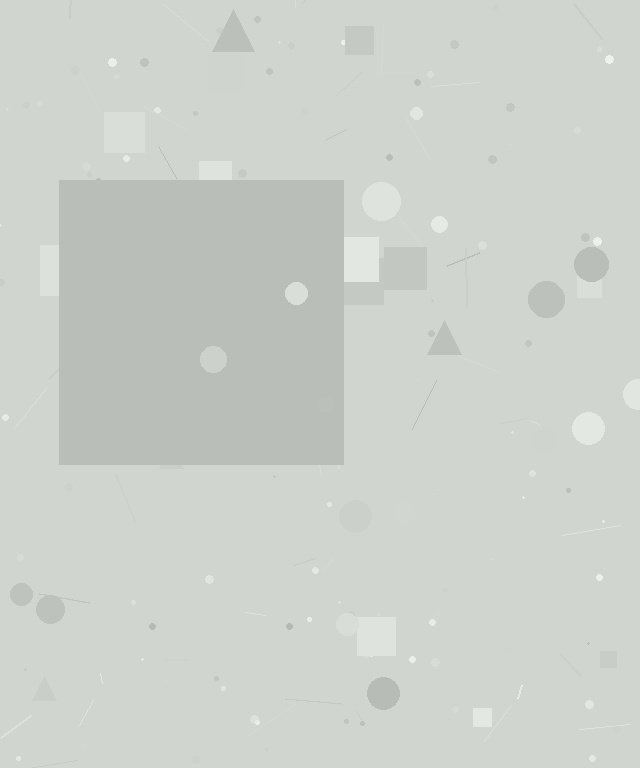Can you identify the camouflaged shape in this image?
The camouflaged shape is a square.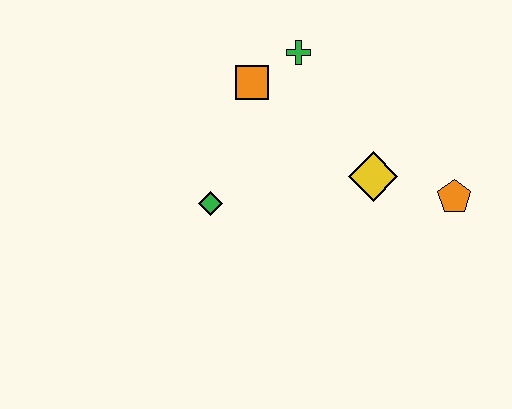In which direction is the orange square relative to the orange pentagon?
The orange square is to the left of the orange pentagon.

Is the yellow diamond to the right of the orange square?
Yes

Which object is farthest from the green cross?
The orange pentagon is farthest from the green cross.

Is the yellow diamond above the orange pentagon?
Yes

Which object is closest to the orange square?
The green cross is closest to the orange square.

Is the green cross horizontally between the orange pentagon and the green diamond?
Yes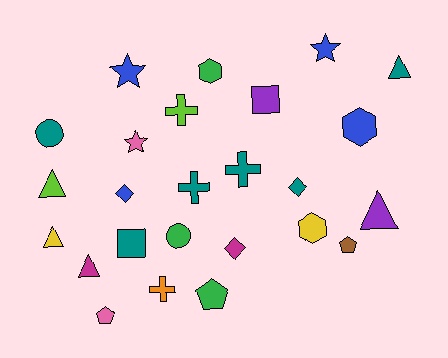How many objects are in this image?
There are 25 objects.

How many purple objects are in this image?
There are 2 purple objects.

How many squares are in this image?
There are 2 squares.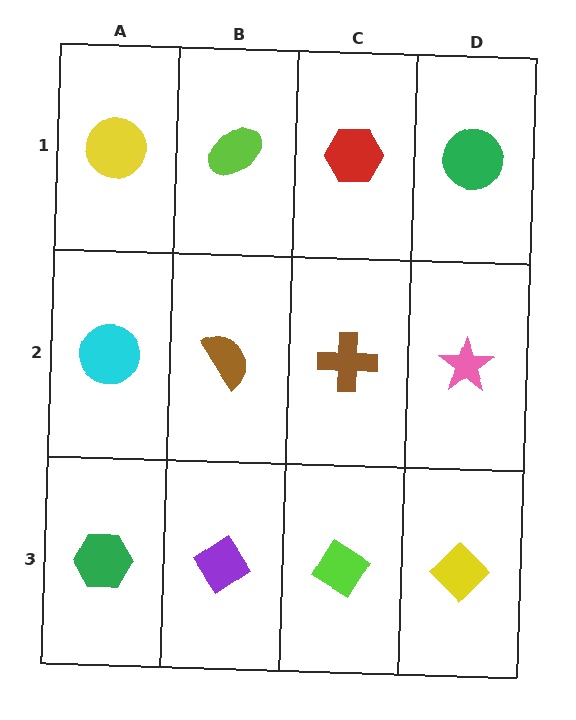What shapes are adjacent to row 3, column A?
A cyan circle (row 2, column A), a purple diamond (row 3, column B).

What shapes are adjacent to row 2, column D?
A green circle (row 1, column D), a yellow diamond (row 3, column D), a brown cross (row 2, column C).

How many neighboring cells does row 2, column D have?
3.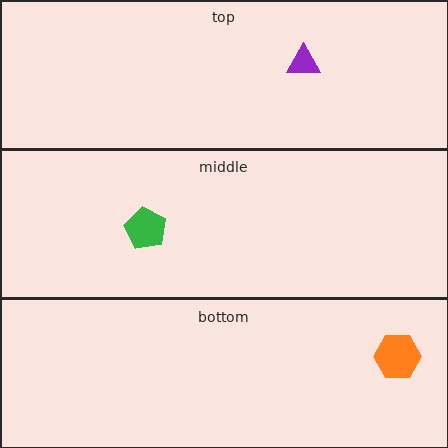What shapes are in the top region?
The purple triangle.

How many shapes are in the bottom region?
1.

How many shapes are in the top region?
1.